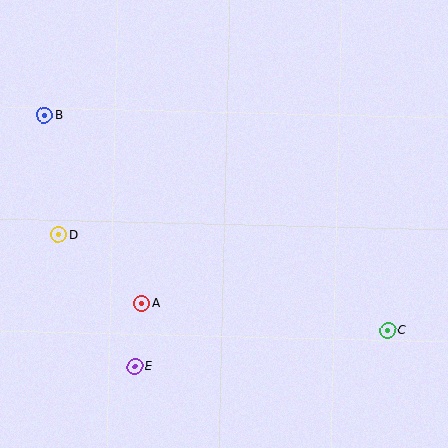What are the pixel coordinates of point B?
Point B is at (44, 115).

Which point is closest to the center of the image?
Point A at (142, 303) is closest to the center.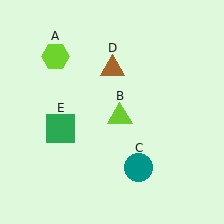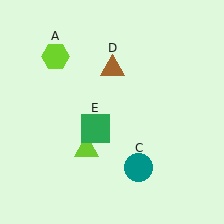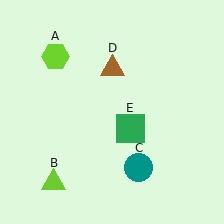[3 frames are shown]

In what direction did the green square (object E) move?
The green square (object E) moved right.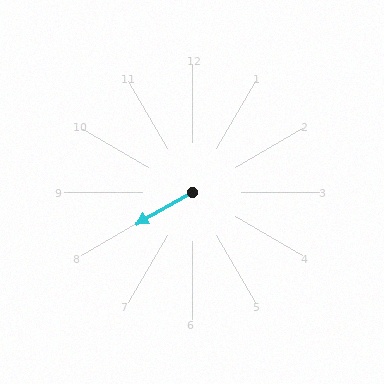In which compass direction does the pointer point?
Southwest.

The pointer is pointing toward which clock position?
Roughly 8 o'clock.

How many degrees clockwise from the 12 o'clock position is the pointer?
Approximately 240 degrees.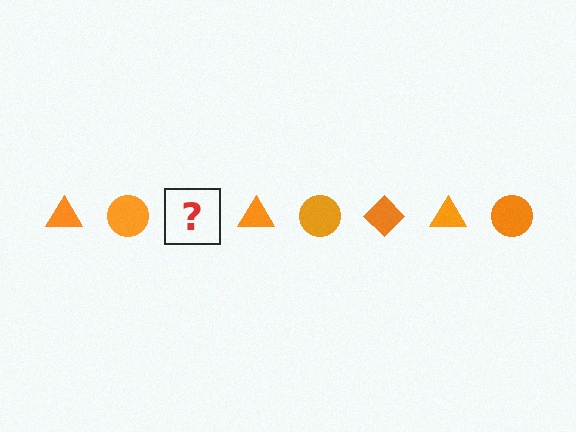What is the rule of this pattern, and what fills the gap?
The rule is that the pattern cycles through triangle, circle, diamond shapes in orange. The gap should be filled with an orange diamond.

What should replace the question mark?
The question mark should be replaced with an orange diamond.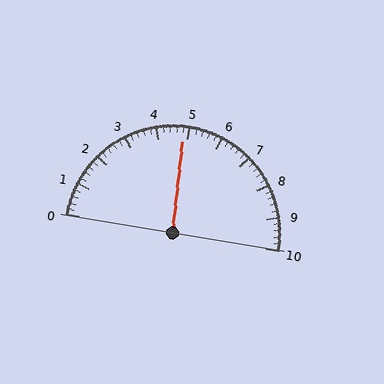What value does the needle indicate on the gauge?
The needle indicates approximately 4.8.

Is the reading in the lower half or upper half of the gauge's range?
The reading is in the lower half of the range (0 to 10).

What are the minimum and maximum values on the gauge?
The gauge ranges from 0 to 10.